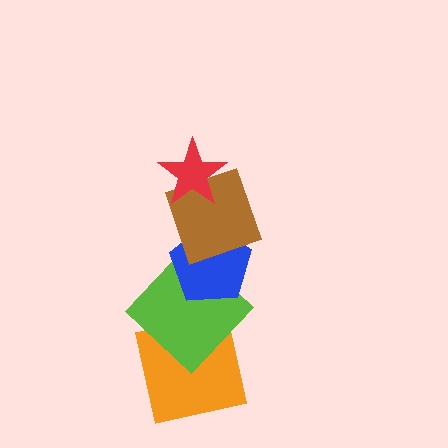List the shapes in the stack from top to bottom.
From top to bottom: the red star, the brown square, the blue pentagon, the lime diamond, the orange square.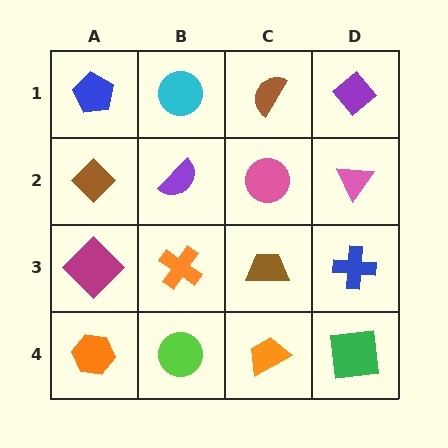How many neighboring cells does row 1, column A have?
2.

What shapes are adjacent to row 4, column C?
A brown trapezoid (row 3, column C), a lime circle (row 4, column B), a green square (row 4, column D).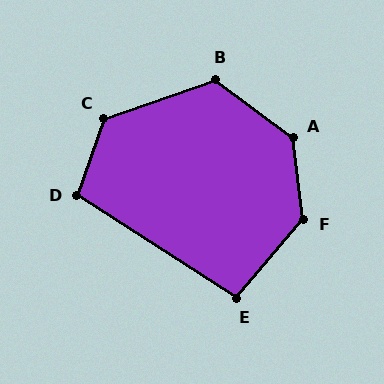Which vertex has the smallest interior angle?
E, at approximately 98 degrees.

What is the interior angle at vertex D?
Approximately 104 degrees (obtuse).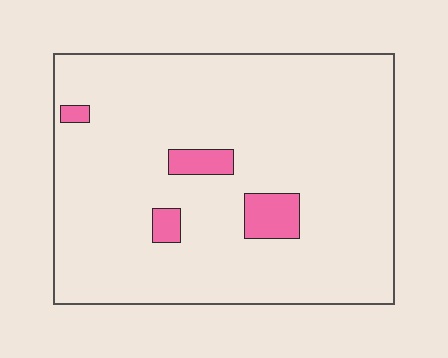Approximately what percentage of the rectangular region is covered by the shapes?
Approximately 5%.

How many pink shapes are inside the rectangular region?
4.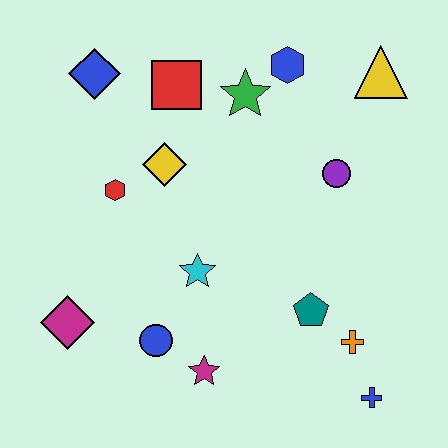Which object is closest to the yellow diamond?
The red hexagon is closest to the yellow diamond.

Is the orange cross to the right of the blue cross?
No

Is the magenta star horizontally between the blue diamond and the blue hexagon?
Yes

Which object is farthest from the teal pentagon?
The blue diamond is farthest from the teal pentagon.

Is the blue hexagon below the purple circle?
No